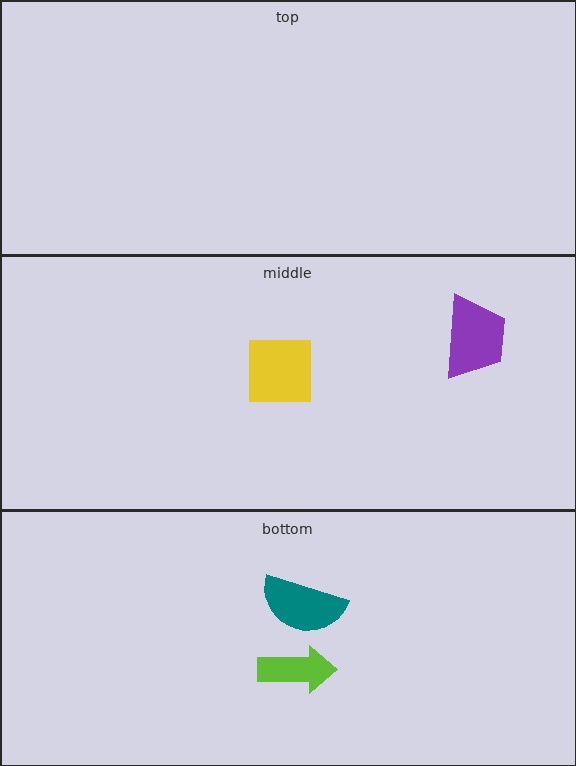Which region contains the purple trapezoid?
The middle region.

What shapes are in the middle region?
The yellow square, the purple trapezoid.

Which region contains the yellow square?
The middle region.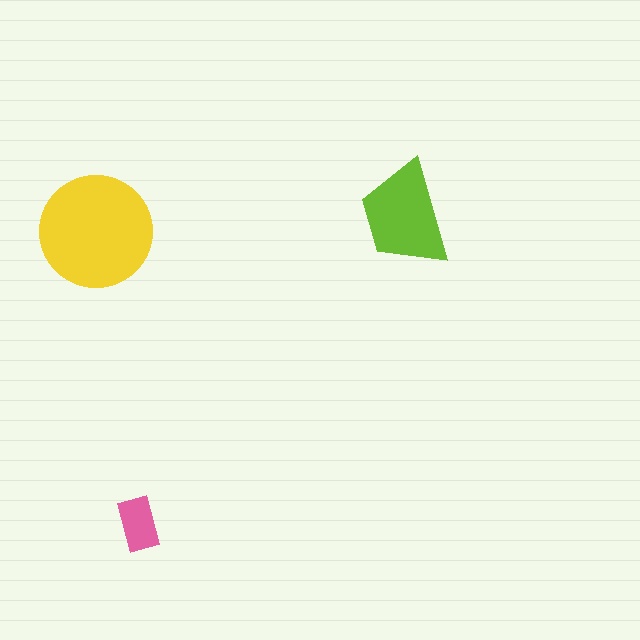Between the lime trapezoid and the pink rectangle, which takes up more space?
The lime trapezoid.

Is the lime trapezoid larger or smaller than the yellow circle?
Smaller.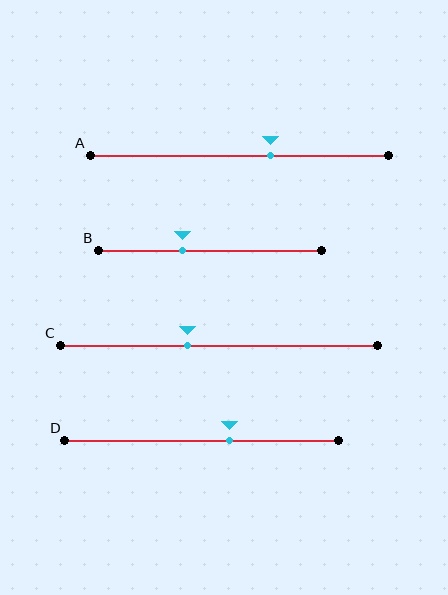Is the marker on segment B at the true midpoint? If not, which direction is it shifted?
No, the marker on segment B is shifted to the left by about 12% of the segment length.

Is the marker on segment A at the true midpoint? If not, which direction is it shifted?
No, the marker on segment A is shifted to the right by about 11% of the segment length.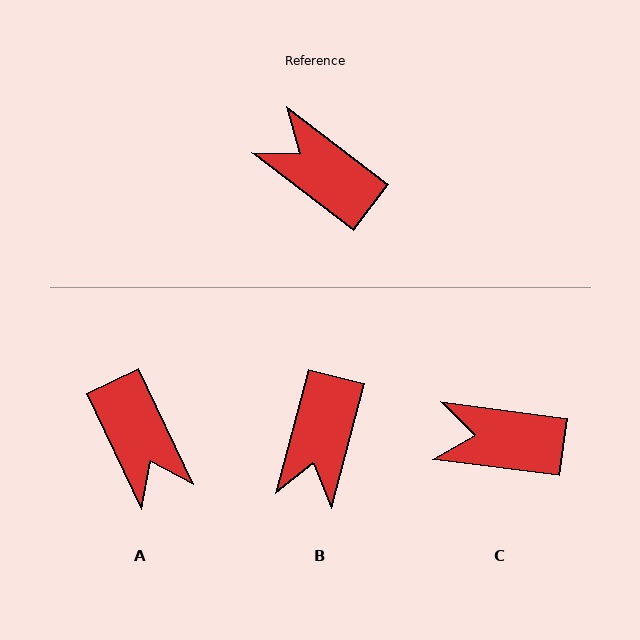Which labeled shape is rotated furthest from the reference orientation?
A, about 153 degrees away.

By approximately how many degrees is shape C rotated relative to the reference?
Approximately 30 degrees counter-clockwise.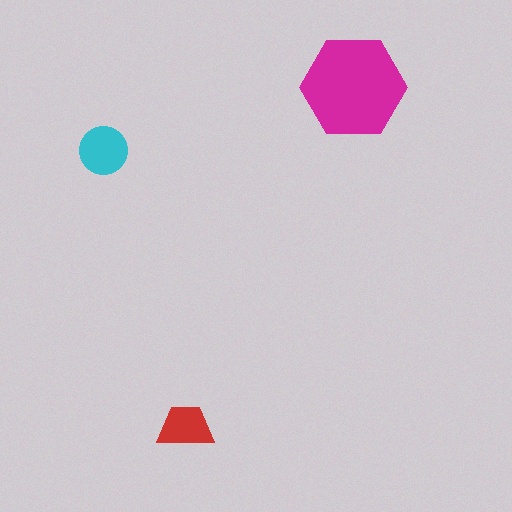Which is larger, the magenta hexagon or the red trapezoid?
The magenta hexagon.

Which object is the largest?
The magenta hexagon.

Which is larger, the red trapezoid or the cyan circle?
The cyan circle.